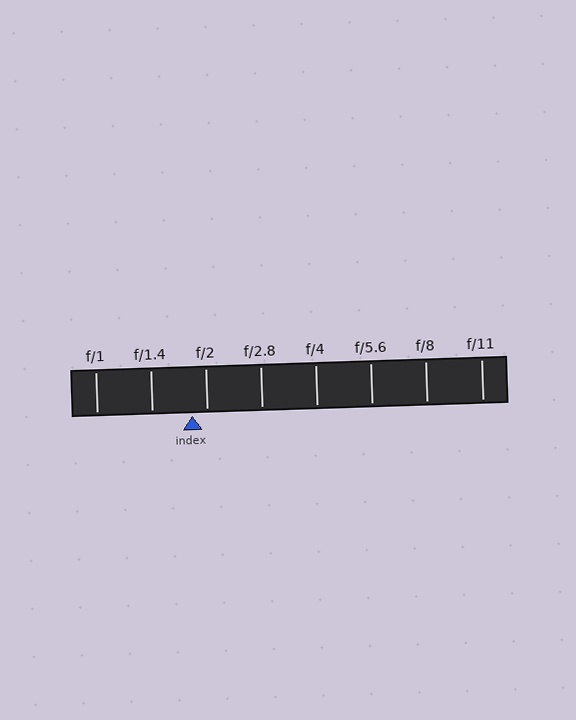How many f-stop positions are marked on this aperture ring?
There are 8 f-stop positions marked.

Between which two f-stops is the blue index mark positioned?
The index mark is between f/1.4 and f/2.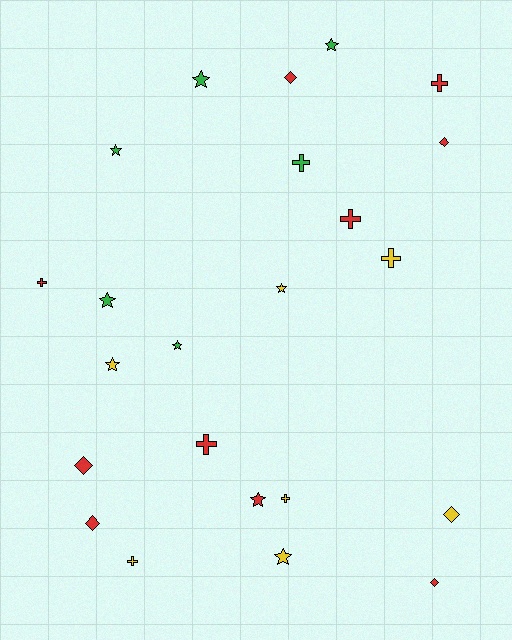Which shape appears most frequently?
Star, with 9 objects.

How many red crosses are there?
There are 4 red crosses.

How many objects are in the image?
There are 23 objects.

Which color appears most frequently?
Red, with 10 objects.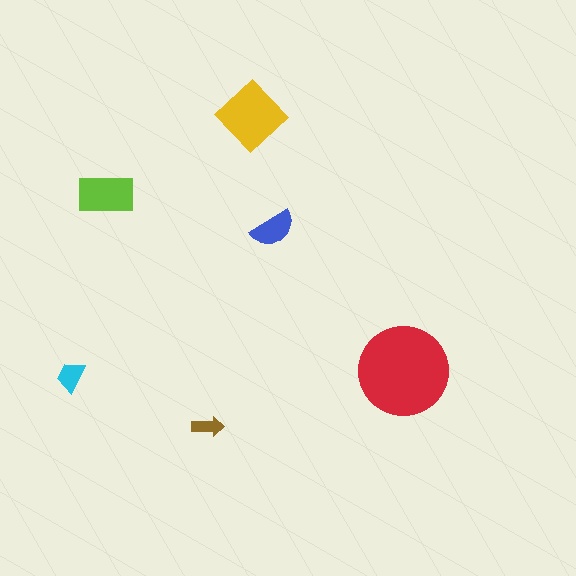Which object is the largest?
The red circle.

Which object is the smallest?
The brown arrow.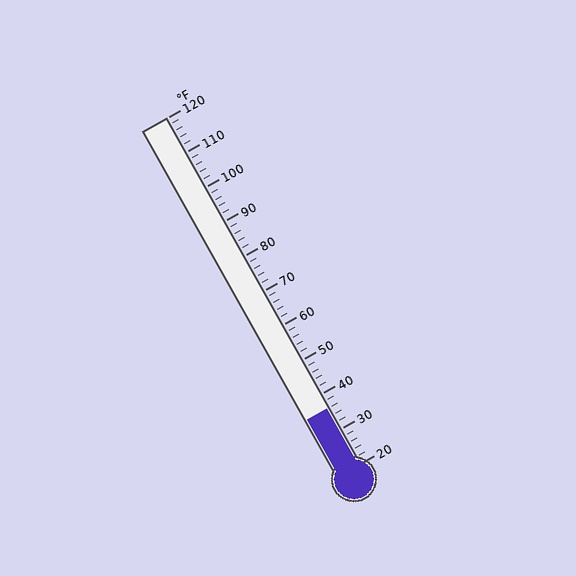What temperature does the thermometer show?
The thermometer shows approximately 36°F.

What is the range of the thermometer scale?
The thermometer scale ranges from 20°F to 120°F.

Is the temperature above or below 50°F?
The temperature is below 50°F.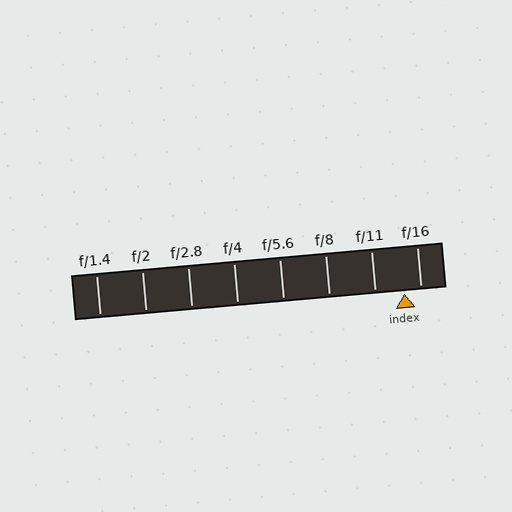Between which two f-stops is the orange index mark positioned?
The index mark is between f/11 and f/16.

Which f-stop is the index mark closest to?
The index mark is closest to f/16.